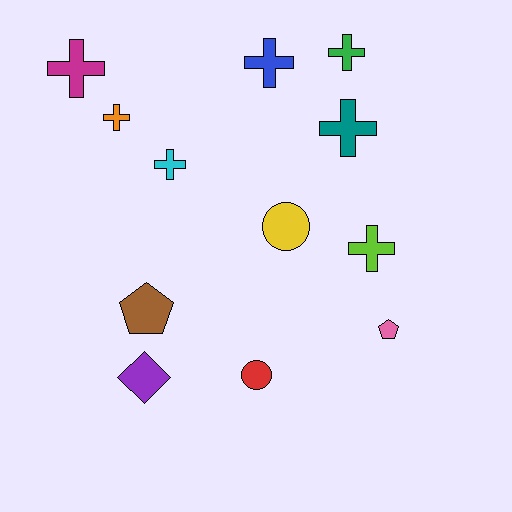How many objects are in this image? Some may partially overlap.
There are 12 objects.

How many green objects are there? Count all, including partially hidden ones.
There is 1 green object.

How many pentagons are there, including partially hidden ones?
There are 2 pentagons.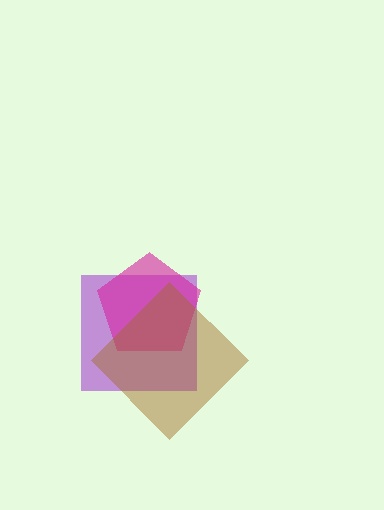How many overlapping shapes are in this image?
There are 3 overlapping shapes in the image.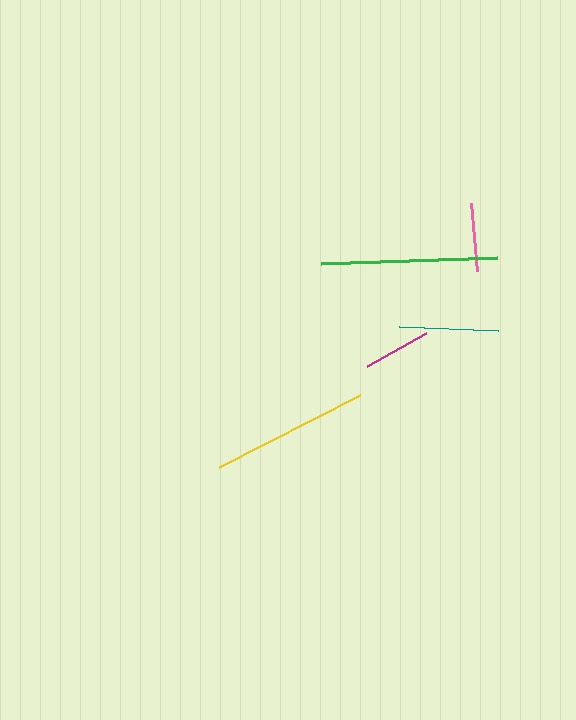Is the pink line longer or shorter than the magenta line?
The pink line is longer than the magenta line.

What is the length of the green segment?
The green segment is approximately 177 pixels long.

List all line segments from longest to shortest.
From longest to shortest: green, yellow, teal, pink, magenta.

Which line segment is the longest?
The green line is the longest at approximately 177 pixels.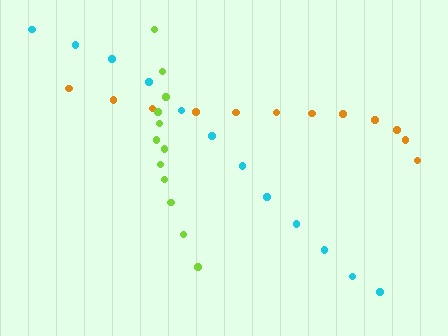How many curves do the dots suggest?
There are 3 distinct paths.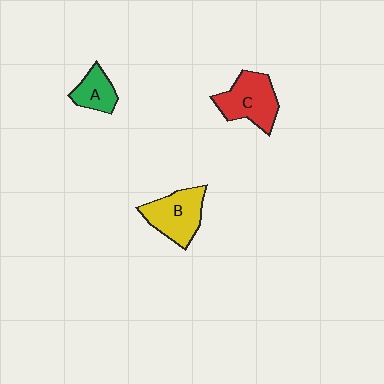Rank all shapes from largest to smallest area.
From largest to smallest: C (red), B (yellow), A (green).